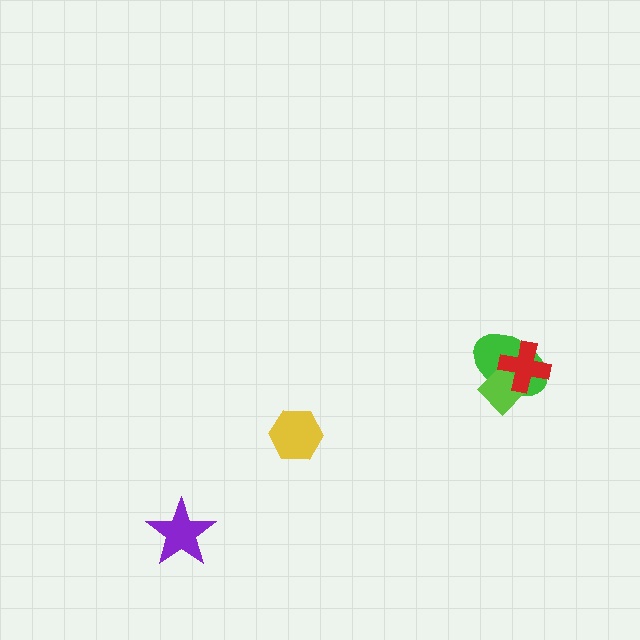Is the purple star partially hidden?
No, no other shape covers it.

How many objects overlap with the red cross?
2 objects overlap with the red cross.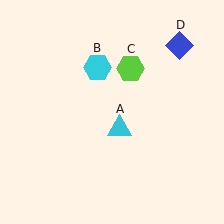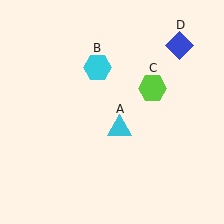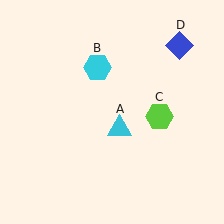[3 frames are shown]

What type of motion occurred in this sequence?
The lime hexagon (object C) rotated clockwise around the center of the scene.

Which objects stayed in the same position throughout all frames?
Cyan triangle (object A) and cyan hexagon (object B) and blue diamond (object D) remained stationary.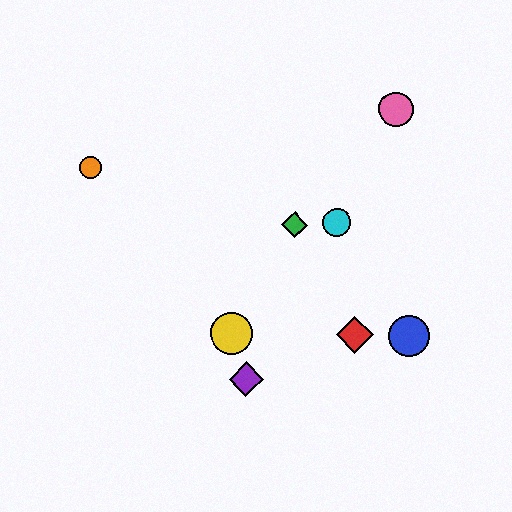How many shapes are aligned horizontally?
3 shapes (the red diamond, the blue circle, the yellow circle) are aligned horizontally.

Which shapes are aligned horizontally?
The red diamond, the blue circle, the yellow circle are aligned horizontally.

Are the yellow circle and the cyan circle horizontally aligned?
No, the yellow circle is at y≈334 and the cyan circle is at y≈223.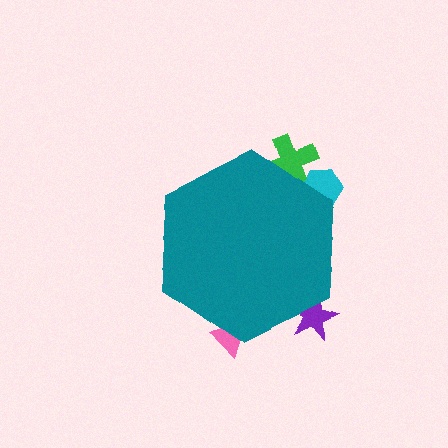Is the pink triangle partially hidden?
Yes, the pink triangle is partially hidden behind the teal hexagon.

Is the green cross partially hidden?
Yes, the green cross is partially hidden behind the teal hexagon.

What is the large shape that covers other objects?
A teal hexagon.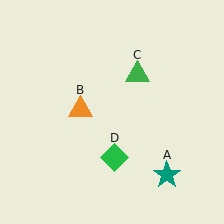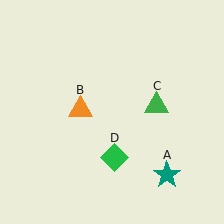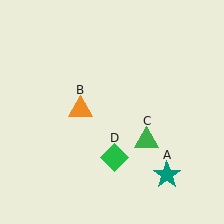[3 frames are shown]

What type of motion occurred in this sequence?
The green triangle (object C) rotated clockwise around the center of the scene.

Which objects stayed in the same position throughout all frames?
Teal star (object A) and orange triangle (object B) and green diamond (object D) remained stationary.